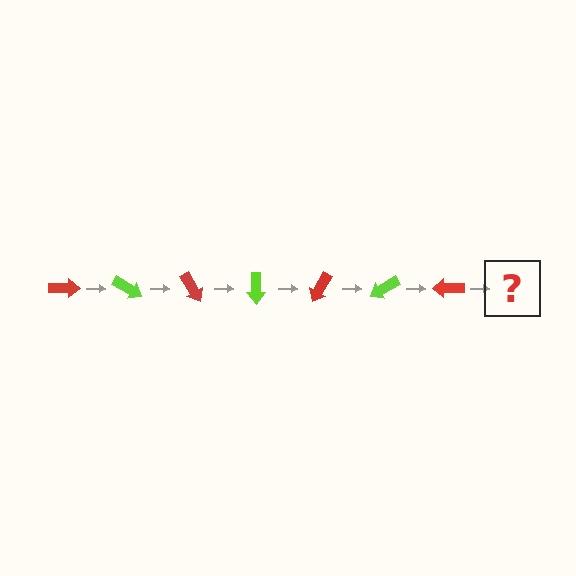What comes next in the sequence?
The next element should be a lime arrow, rotated 210 degrees from the start.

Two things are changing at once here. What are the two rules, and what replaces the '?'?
The two rules are that it rotates 30 degrees each step and the color cycles through red and lime. The '?' should be a lime arrow, rotated 210 degrees from the start.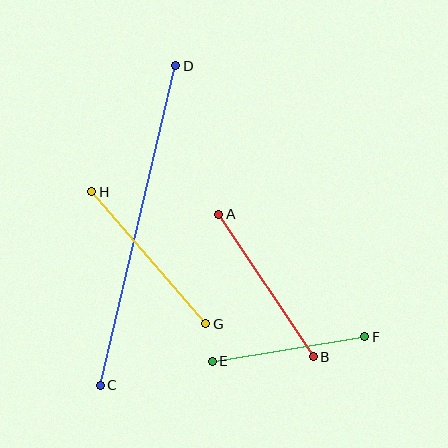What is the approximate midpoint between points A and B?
The midpoint is at approximately (266, 286) pixels.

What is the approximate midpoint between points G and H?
The midpoint is at approximately (149, 258) pixels.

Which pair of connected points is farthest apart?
Points C and D are farthest apart.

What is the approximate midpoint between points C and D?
The midpoint is at approximately (138, 225) pixels.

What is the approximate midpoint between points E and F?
The midpoint is at approximately (289, 349) pixels.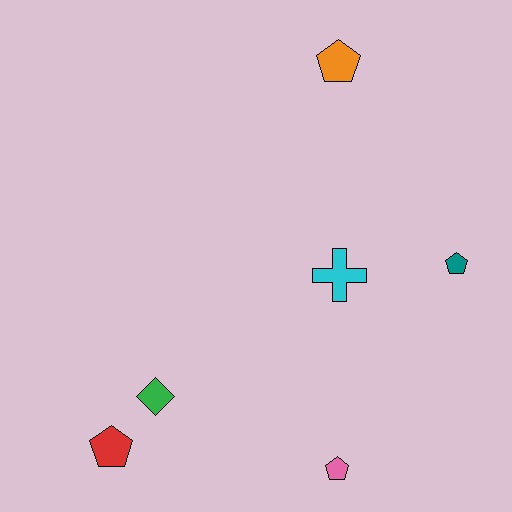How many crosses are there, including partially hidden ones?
There is 1 cross.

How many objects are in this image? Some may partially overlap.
There are 6 objects.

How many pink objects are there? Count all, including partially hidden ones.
There is 1 pink object.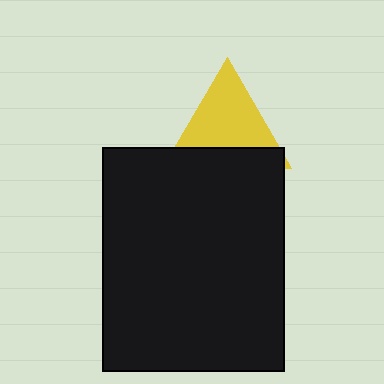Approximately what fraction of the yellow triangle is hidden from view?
Roughly 35% of the yellow triangle is hidden behind the black rectangle.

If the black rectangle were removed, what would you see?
You would see the complete yellow triangle.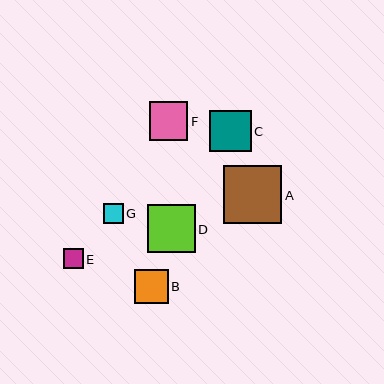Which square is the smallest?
Square G is the smallest with a size of approximately 19 pixels.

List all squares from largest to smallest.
From largest to smallest: A, D, C, F, B, E, G.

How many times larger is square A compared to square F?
Square A is approximately 1.5 times the size of square F.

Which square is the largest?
Square A is the largest with a size of approximately 58 pixels.